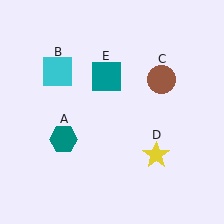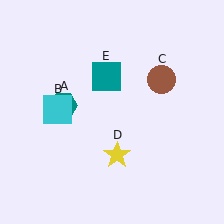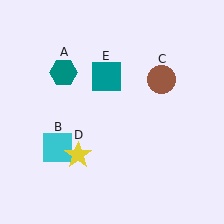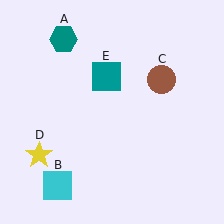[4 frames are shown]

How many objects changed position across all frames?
3 objects changed position: teal hexagon (object A), cyan square (object B), yellow star (object D).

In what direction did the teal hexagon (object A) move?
The teal hexagon (object A) moved up.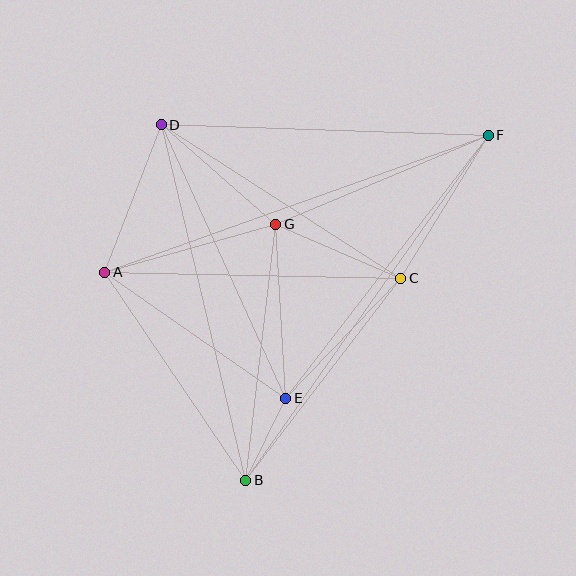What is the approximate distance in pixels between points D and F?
The distance between D and F is approximately 327 pixels.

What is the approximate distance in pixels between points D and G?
The distance between D and G is approximately 152 pixels.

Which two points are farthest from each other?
Points B and F are farthest from each other.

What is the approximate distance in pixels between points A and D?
The distance between A and D is approximately 158 pixels.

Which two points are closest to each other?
Points B and E are closest to each other.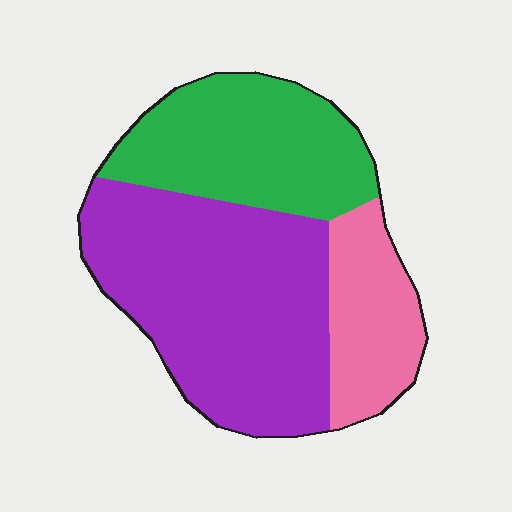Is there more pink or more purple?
Purple.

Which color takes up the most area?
Purple, at roughly 50%.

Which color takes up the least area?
Pink, at roughly 20%.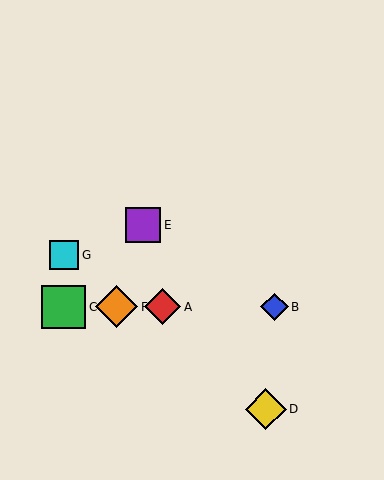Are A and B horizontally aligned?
Yes, both are at y≈307.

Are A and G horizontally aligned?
No, A is at y≈307 and G is at y≈255.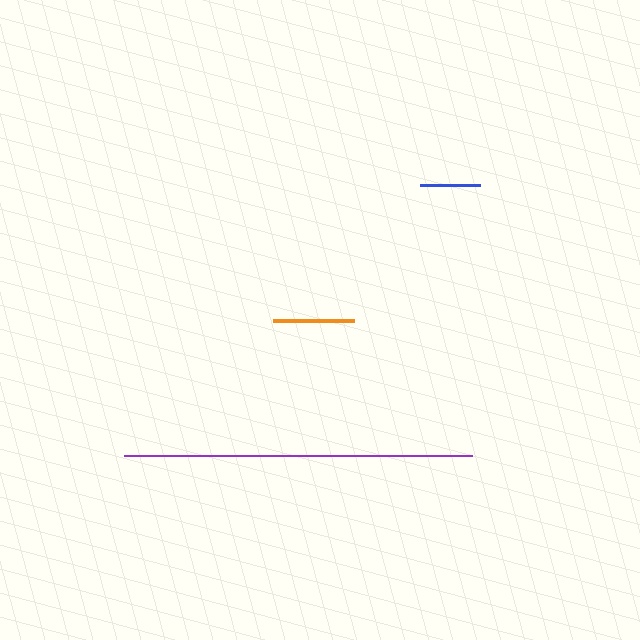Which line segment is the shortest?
The blue line is the shortest at approximately 60 pixels.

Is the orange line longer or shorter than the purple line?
The purple line is longer than the orange line.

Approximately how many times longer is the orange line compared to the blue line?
The orange line is approximately 1.4 times the length of the blue line.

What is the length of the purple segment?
The purple segment is approximately 348 pixels long.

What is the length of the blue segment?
The blue segment is approximately 60 pixels long.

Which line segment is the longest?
The purple line is the longest at approximately 348 pixels.